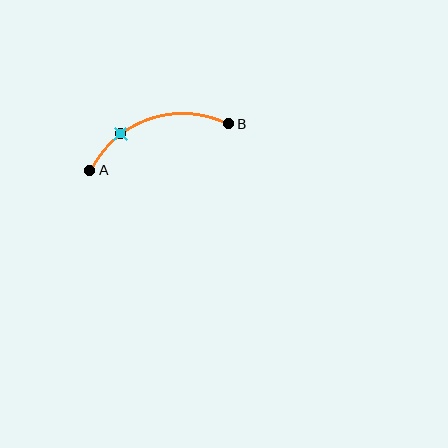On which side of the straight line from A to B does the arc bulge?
The arc bulges above the straight line connecting A and B.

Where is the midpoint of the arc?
The arc midpoint is the point on the curve farthest from the straight line joining A and B. It sits above that line.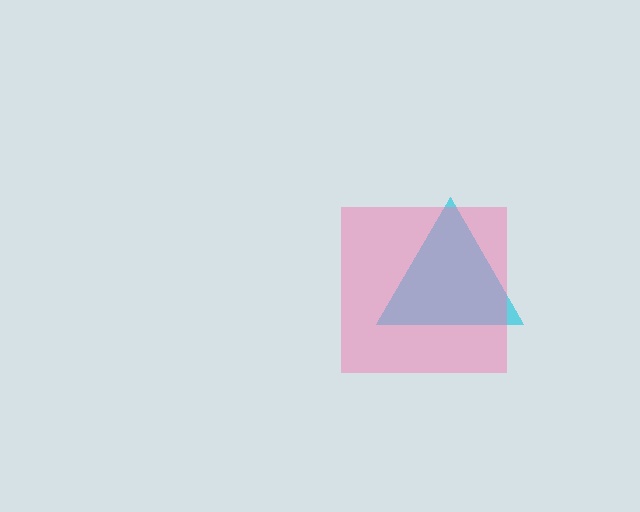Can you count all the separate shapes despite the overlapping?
Yes, there are 2 separate shapes.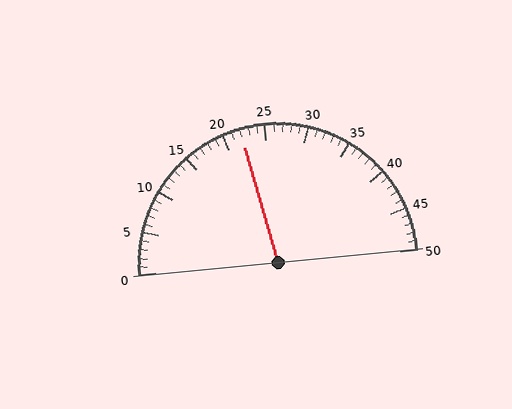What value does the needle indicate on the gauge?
The needle indicates approximately 22.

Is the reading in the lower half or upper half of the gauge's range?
The reading is in the lower half of the range (0 to 50).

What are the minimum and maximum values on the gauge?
The gauge ranges from 0 to 50.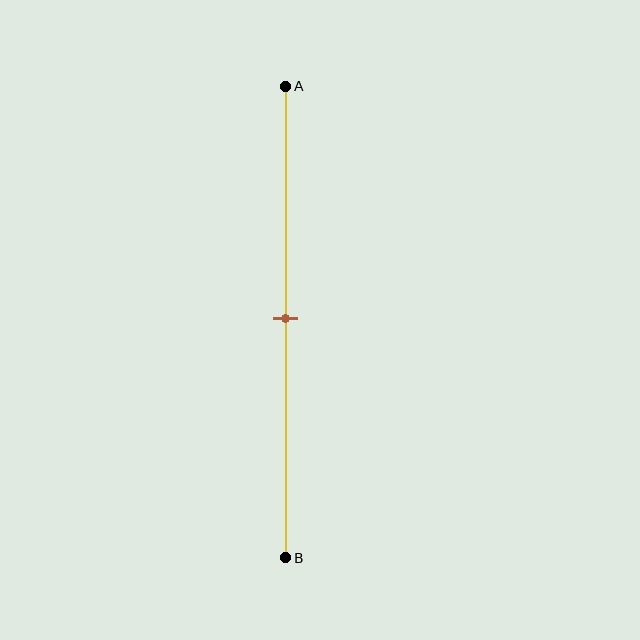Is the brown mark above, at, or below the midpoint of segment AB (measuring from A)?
The brown mark is approximately at the midpoint of segment AB.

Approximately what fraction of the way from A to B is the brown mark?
The brown mark is approximately 50% of the way from A to B.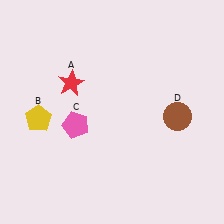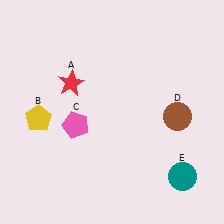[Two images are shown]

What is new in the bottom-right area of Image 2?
A teal circle (E) was added in the bottom-right area of Image 2.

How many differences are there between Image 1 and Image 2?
There is 1 difference between the two images.